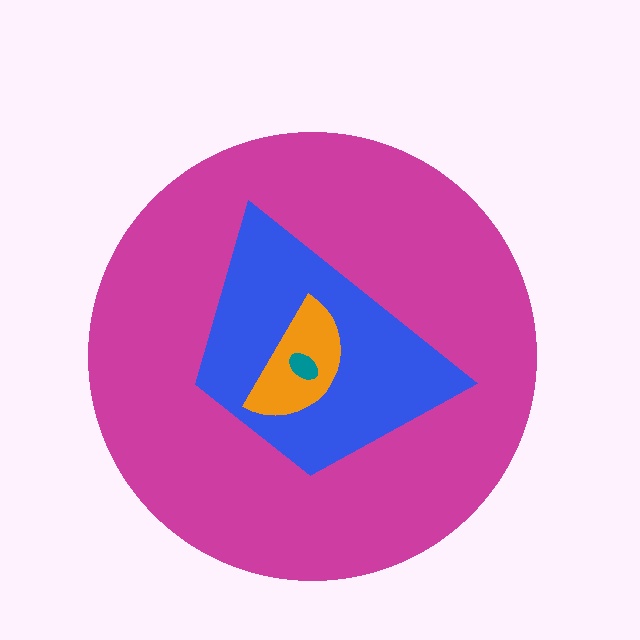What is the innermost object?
The teal ellipse.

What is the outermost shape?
The magenta circle.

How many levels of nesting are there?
4.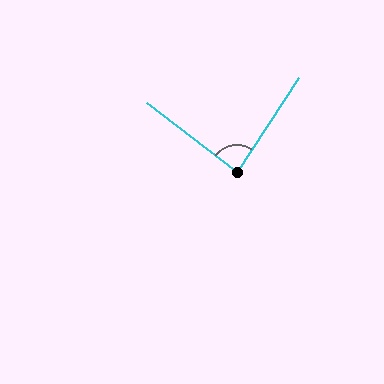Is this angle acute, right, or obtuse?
It is approximately a right angle.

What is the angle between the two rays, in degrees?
Approximately 86 degrees.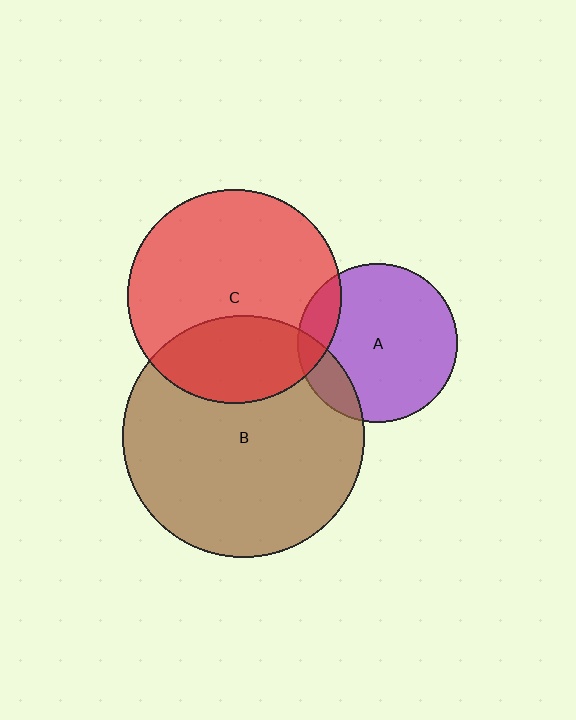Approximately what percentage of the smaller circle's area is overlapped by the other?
Approximately 15%.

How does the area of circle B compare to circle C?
Approximately 1.3 times.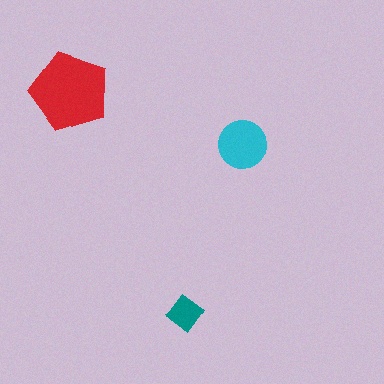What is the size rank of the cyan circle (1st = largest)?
2nd.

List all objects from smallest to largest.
The teal diamond, the cyan circle, the red pentagon.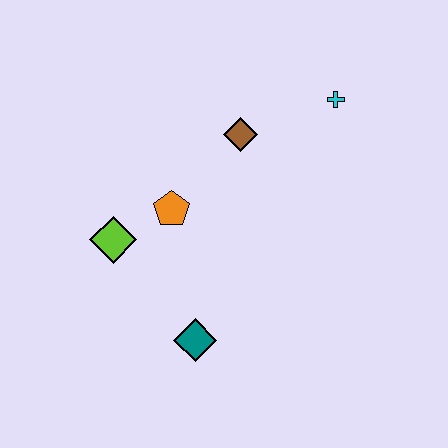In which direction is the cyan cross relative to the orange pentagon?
The cyan cross is to the right of the orange pentagon.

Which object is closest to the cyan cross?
The brown diamond is closest to the cyan cross.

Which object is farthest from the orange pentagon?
The cyan cross is farthest from the orange pentagon.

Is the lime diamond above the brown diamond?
No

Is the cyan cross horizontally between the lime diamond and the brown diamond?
No